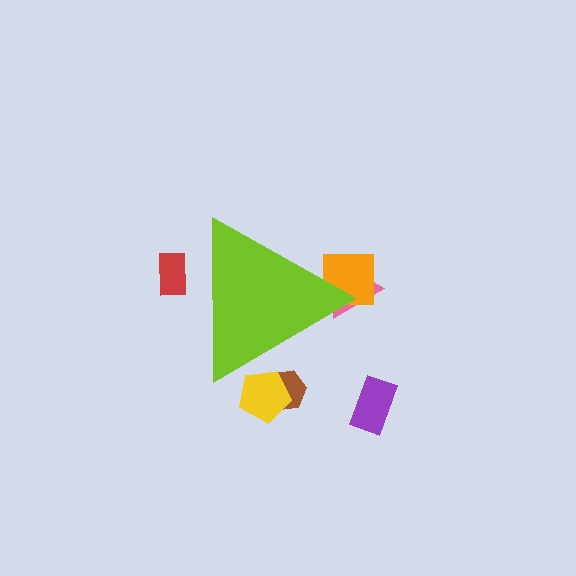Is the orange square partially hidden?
Yes, the orange square is partially hidden behind the lime triangle.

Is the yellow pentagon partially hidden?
Yes, the yellow pentagon is partially hidden behind the lime triangle.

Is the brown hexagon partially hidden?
Yes, the brown hexagon is partially hidden behind the lime triangle.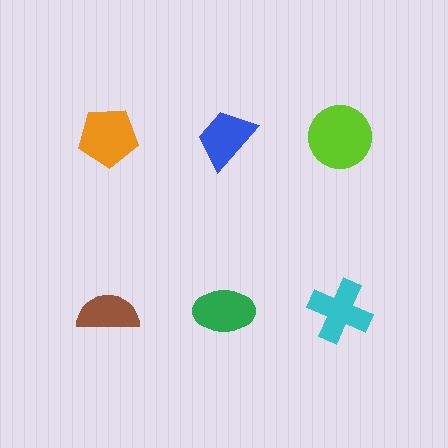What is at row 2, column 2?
A green ellipse.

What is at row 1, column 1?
An orange pentagon.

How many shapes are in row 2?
3 shapes.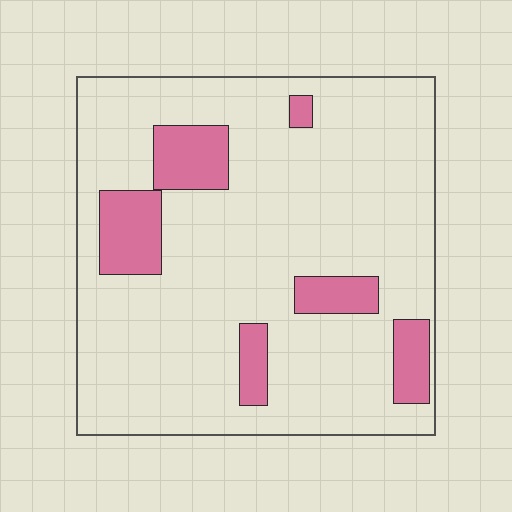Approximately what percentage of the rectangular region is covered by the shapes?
Approximately 15%.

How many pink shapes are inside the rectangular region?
6.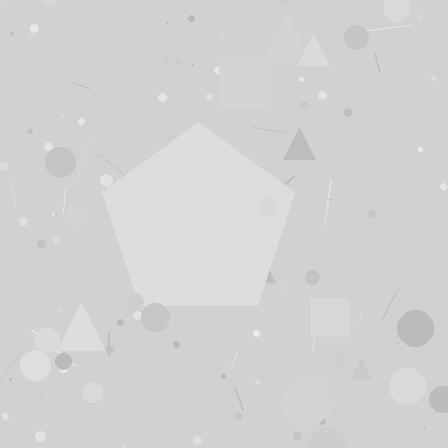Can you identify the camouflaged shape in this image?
The camouflaged shape is a pentagon.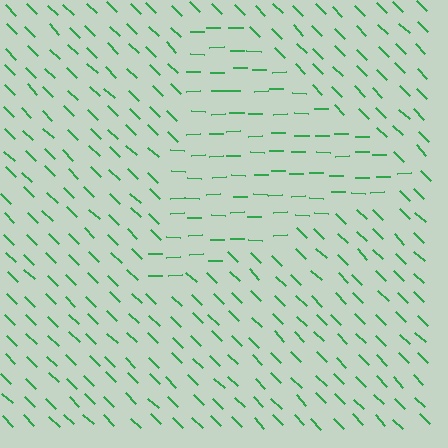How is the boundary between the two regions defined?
The boundary is defined purely by a change in line orientation (approximately 45 degrees difference). All lines are the same color and thickness.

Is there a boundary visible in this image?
Yes, there is a texture boundary formed by a change in line orientation.